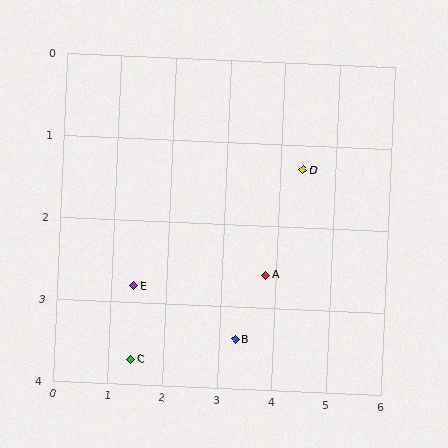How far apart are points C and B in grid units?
Points C and B are about 1.9 grid units apart.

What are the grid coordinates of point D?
Point D is at approximately (4.4, 1.3).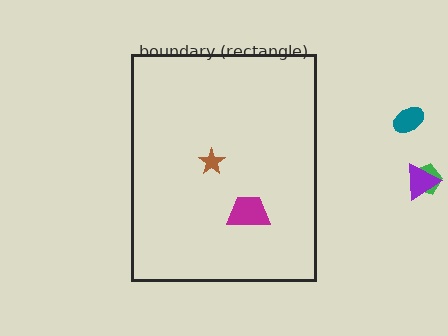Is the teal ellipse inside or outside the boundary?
Outside.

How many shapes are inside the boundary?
2 inside, 3 outside.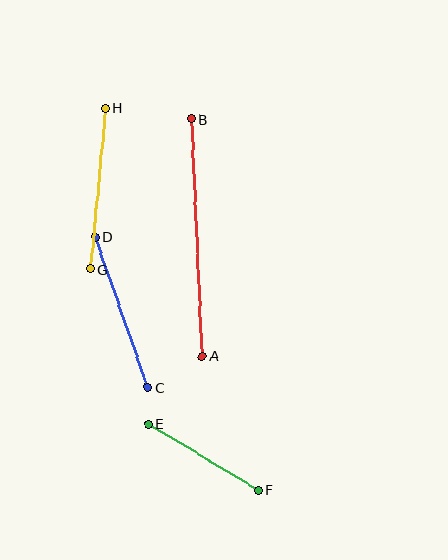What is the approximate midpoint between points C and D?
The midpoint is at approximately (121, 312) pixels.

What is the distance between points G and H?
The distance is approximately 162 pixels.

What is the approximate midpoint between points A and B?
The midpoint is at approximately (197, 237) pixels.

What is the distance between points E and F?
The distance is approximately 128 pixels.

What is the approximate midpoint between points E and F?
The midpoint is at approximately (203, 457) pixels.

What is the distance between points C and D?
The distance is approximately 159 pixels.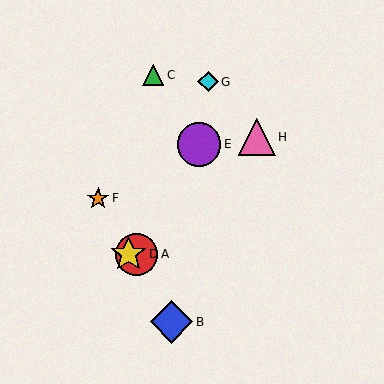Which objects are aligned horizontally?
Objects A, D are aligned horizontally.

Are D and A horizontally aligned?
Yes, both are at y≈254.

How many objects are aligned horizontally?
2 objects (A, D) are aligned horizontally.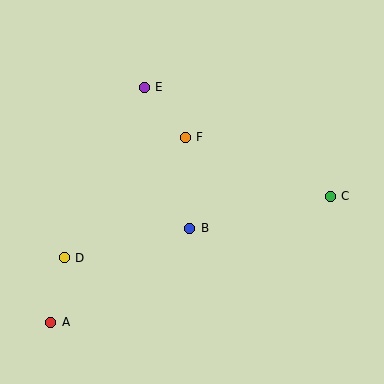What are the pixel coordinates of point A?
Point A is at (51, 322).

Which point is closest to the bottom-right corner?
Point C is closest to the bottom-right corner.